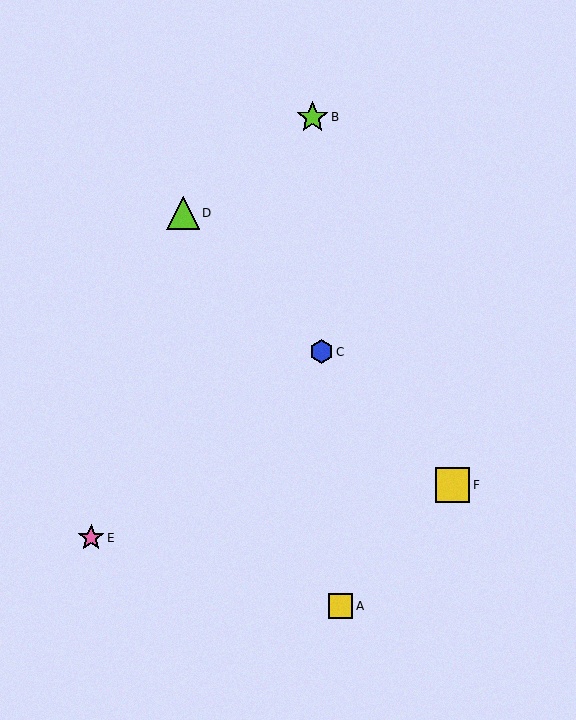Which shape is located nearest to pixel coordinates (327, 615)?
The yellow square (labeled A) at (341, 606) is nearest to that location.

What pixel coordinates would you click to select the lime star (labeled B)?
Click at (312, 117) to select the lime star B.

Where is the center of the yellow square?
The center of the yellow square is at (341, 606).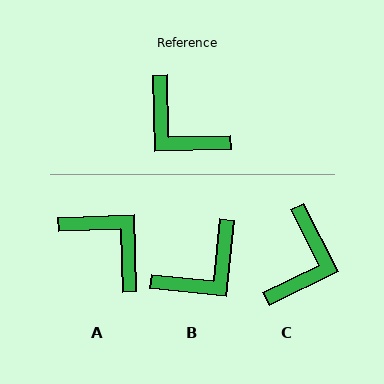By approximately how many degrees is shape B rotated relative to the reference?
Approximately 82 degrees counter-clockwise.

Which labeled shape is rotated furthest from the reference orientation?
A, about 180 degrees away.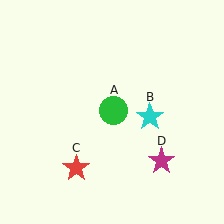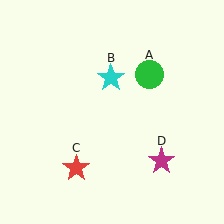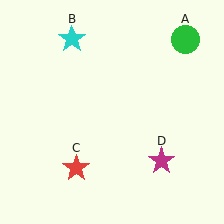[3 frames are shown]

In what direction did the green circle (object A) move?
The green circle (object A) moved up and to the right.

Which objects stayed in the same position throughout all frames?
Red star (object C) and magenta star (object D) remained stationary.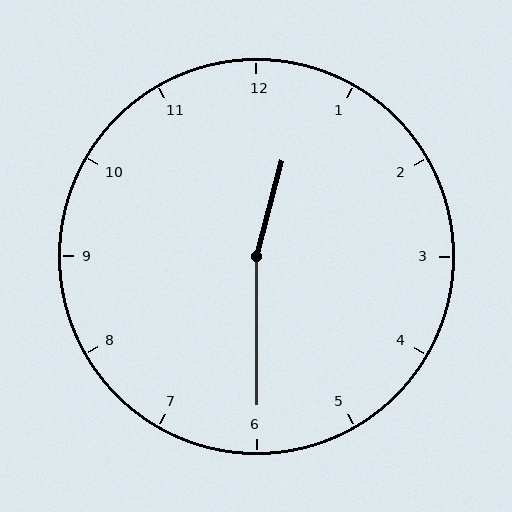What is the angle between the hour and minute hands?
Approximately 165 degrees.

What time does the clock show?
12:30.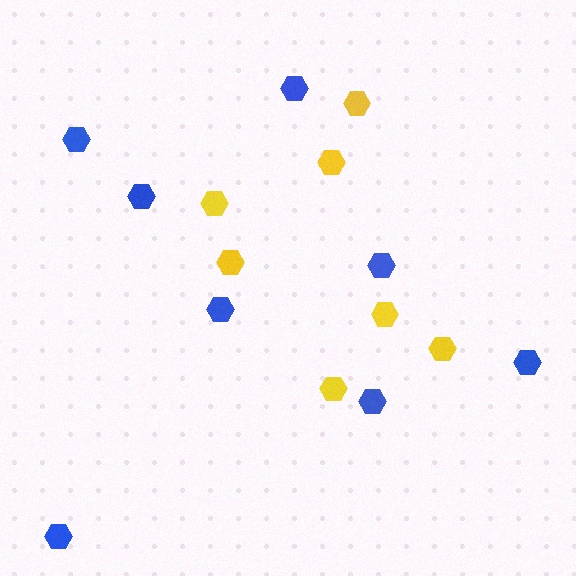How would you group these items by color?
There are 2 groups: one group of blue hexagons (8) and one group of yellow hexagons (7).